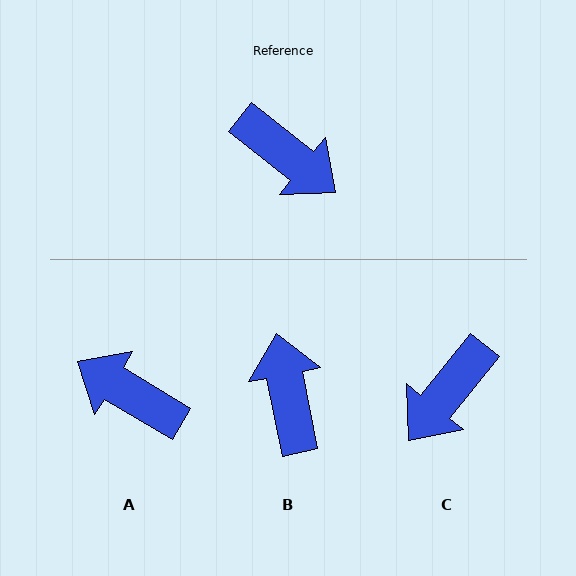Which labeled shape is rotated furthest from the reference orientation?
A, about 172 degrees away.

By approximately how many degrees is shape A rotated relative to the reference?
Approximately 172 degrees clockwise.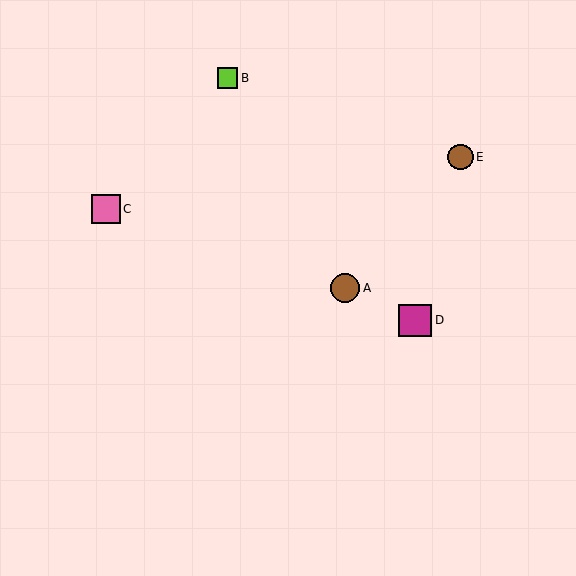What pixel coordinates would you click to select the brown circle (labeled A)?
Click at (345, 288) to select the brown circle A.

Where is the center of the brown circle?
The center of the brown circle is at (345, 288).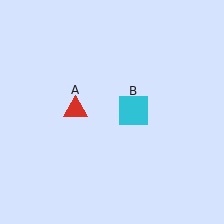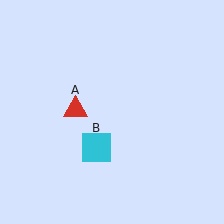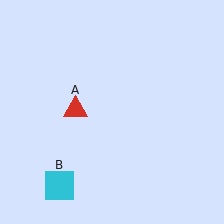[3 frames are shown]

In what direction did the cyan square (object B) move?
The cyan square (object B) moved down and to the left.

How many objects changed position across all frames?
1 object changed position: cyan square (object B).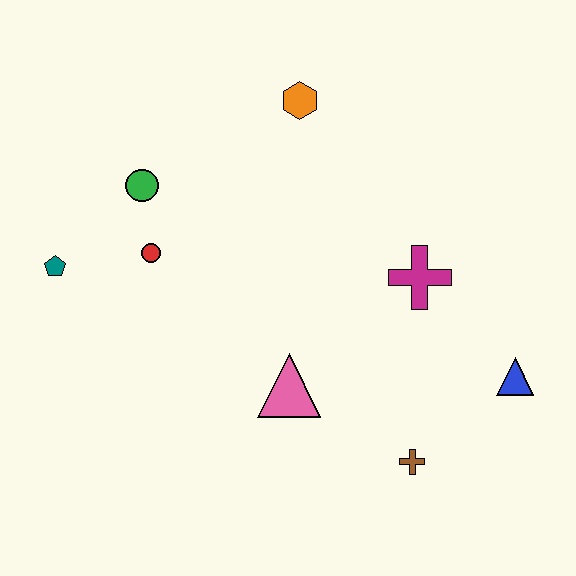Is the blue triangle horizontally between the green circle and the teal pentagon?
No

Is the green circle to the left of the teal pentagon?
No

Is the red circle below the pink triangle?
No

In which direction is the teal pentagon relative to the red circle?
The teal pentagon is to the left of the red circle.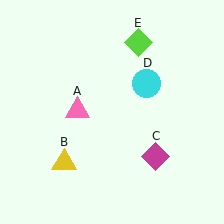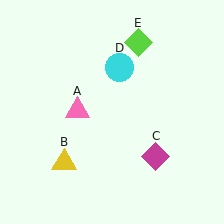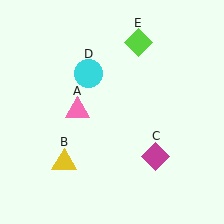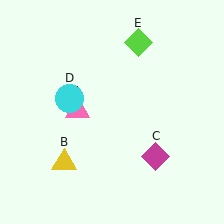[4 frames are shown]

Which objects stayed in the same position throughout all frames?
Pink triangle (object A) and yellow triangle (object B) and magenta diamond (object C) and lime diamond (object E) remained stationary.